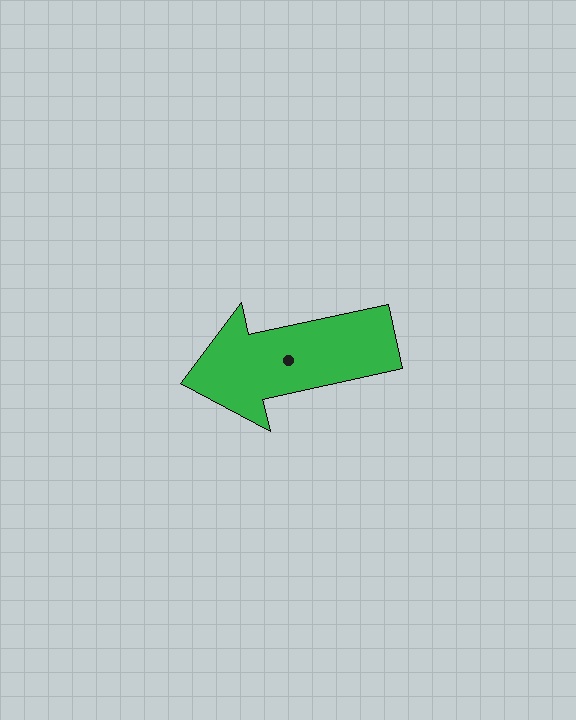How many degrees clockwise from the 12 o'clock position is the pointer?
Approximately 258 degrees.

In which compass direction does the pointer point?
West.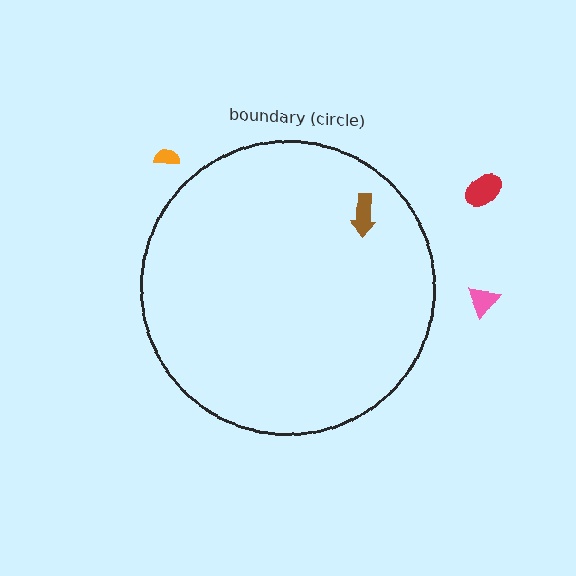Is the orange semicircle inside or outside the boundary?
Outside.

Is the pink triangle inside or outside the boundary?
Outside.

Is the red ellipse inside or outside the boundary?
Outside.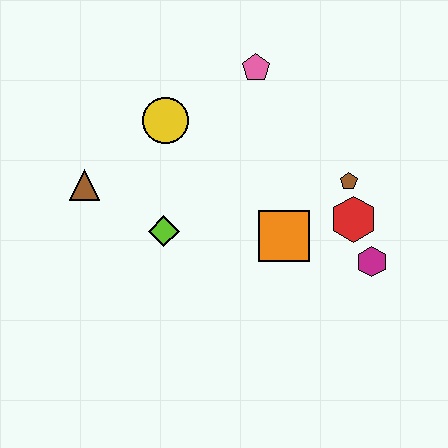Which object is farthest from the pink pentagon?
The magenta hexagon is farthest from the pink pentagon.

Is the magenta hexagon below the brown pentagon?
Yes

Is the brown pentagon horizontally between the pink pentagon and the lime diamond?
No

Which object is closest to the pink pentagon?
The yellow circle is closest to the pink pentagon.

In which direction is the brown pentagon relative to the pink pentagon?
The brown pentagon is below the pink pentagon.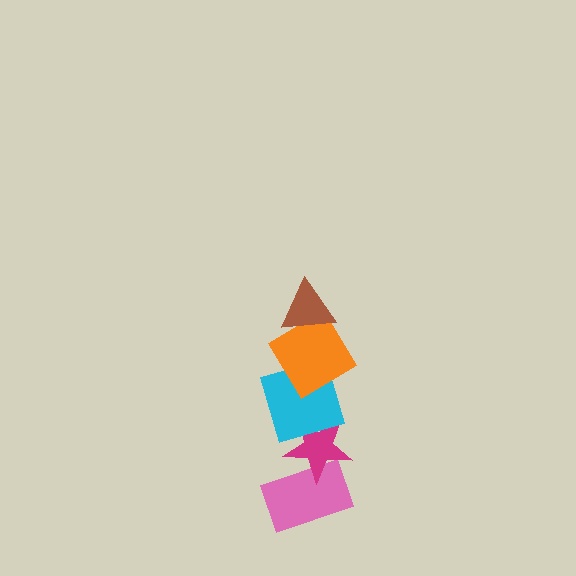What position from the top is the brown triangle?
The brown triangle is 1st from the top.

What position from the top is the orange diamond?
The orange diamond is 2nd from the top.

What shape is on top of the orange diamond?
The brown triangle is on top of the orange diamond.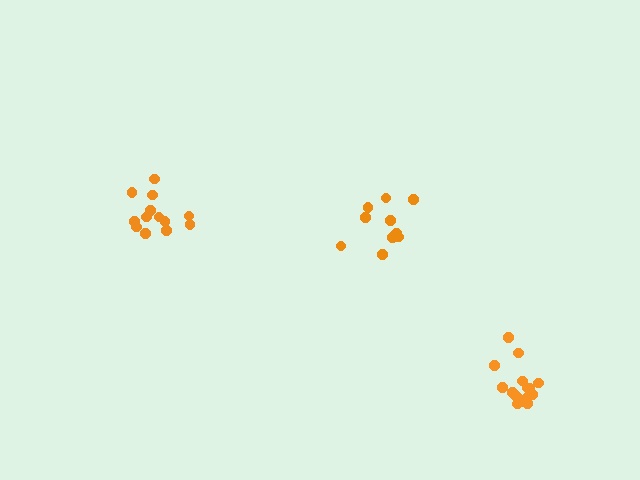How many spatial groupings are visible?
There are 3 spatial groupings.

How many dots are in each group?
Group 1: 11 dots, Group 2: 13 dots, Group 3: 16 dots (40 total).